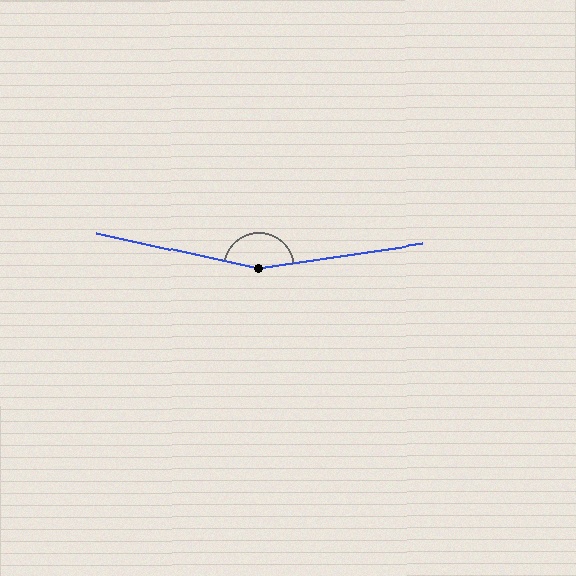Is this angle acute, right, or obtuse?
It is obtuse.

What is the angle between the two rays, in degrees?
Approximately 159 degrees.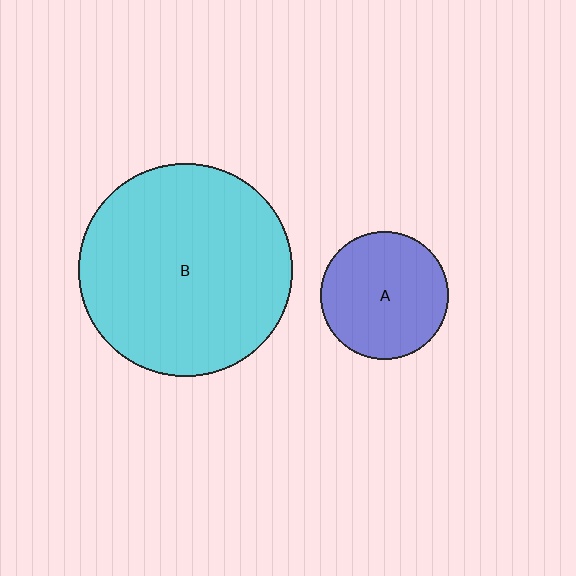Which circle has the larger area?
Circle B (cyan).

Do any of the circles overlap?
No, none of the circles overlap.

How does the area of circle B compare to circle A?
Approximately 2.8 times.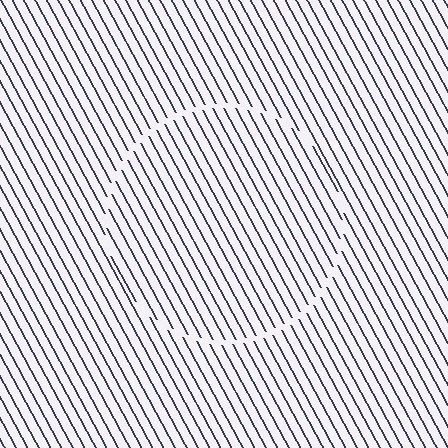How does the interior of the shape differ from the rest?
The interior of the shape contains the same grating, shifted by half a period — the contour is defined by the phase discontinuity where line-ends from the inner and outer gratings abut.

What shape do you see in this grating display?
An illusory circle. The interior of the shape contains the same grating, shifted by half a period — the contour is defined by the phase discontinuity where line-ends from the inner and outer gratings abut.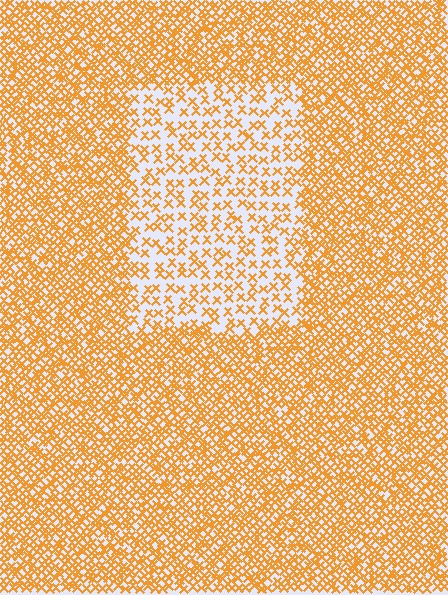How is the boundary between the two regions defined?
The boundary is defined by a change in element density (approximately 2.4x ratio). All elements are the same color, size, and shape.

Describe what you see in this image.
The image contains small orange elements arranged at two different densities. A rectangle-shaped region is visible where the elements are less densely packed than the surrounding area.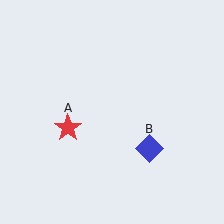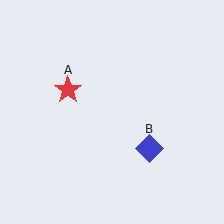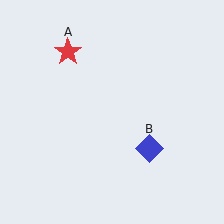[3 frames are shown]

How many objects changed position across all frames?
1 object changed position: red star (object A).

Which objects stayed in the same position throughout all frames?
Blue diamond (object B) remained stationary.